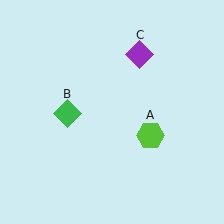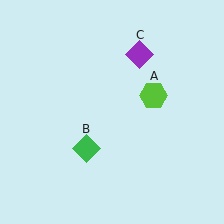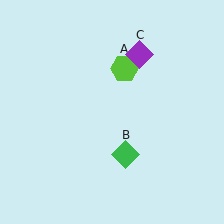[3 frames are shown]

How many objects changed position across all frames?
2 objects changed position: lime hexagon (object A), green diamond (object B).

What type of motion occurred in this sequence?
The lime hexagon (object A), green diamond (object B) rotated counterclockwise around the center of the scene.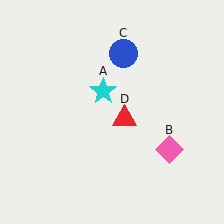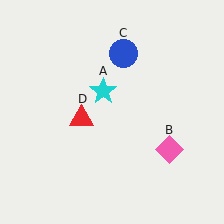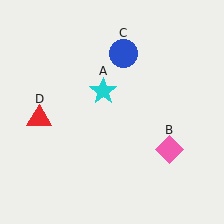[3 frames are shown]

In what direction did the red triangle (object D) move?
The red triangle (object D) moved left.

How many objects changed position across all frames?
1 object changed position: red triangle (object D).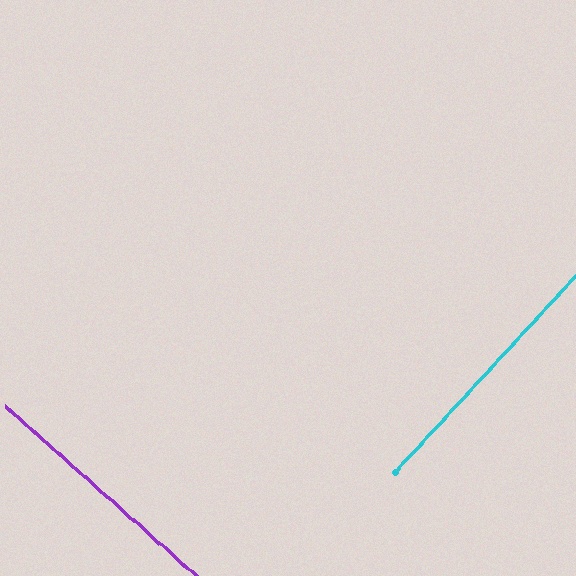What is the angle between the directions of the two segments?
Approximately 89 degrees.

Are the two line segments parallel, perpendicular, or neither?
Perpendicular — they meet at approximately 89°.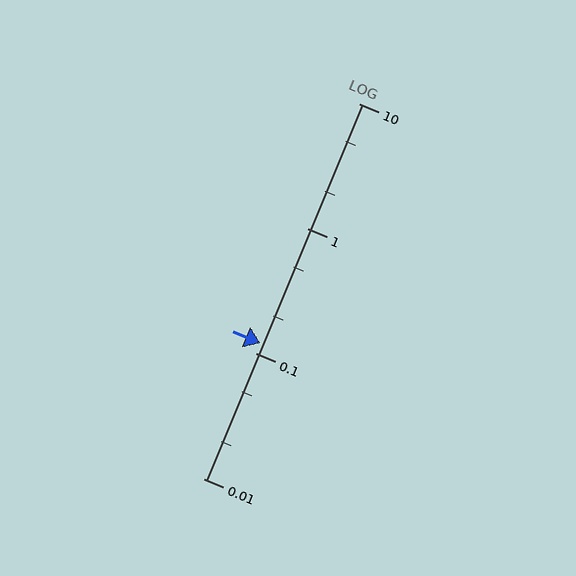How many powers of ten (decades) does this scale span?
The scale spans 3 decades, from 0.01 to 10.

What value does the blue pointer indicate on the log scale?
The pointer indicates approximately 0.12.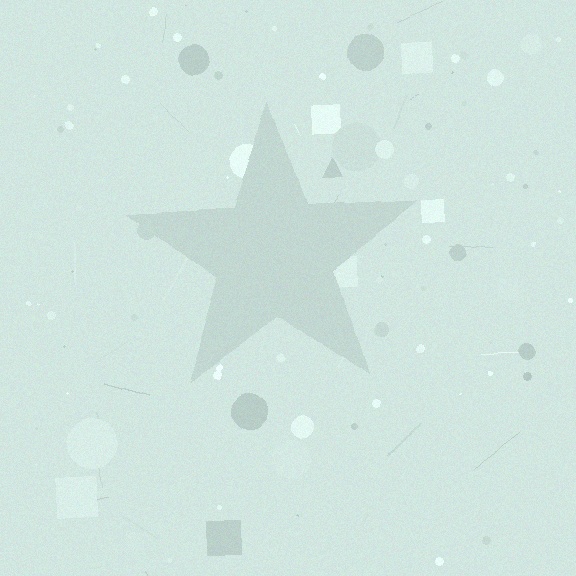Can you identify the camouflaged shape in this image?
The camouflaged shape is a star.